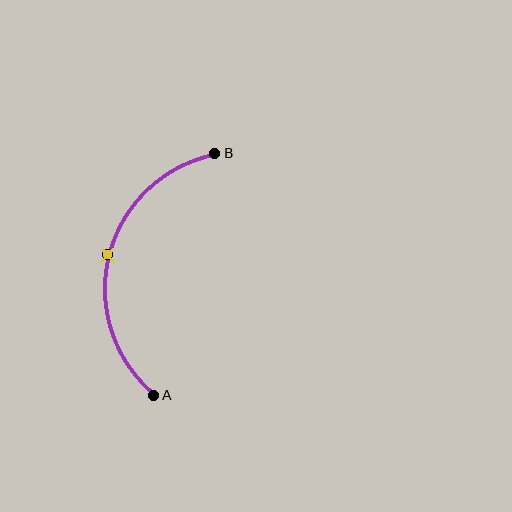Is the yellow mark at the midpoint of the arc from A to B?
Yes. The yellow mark lies on the arc at equal arc-length from both A and B — it is the arc midpoint.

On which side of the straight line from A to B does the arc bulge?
The arc bulges to the left of the straight line connecting A and B.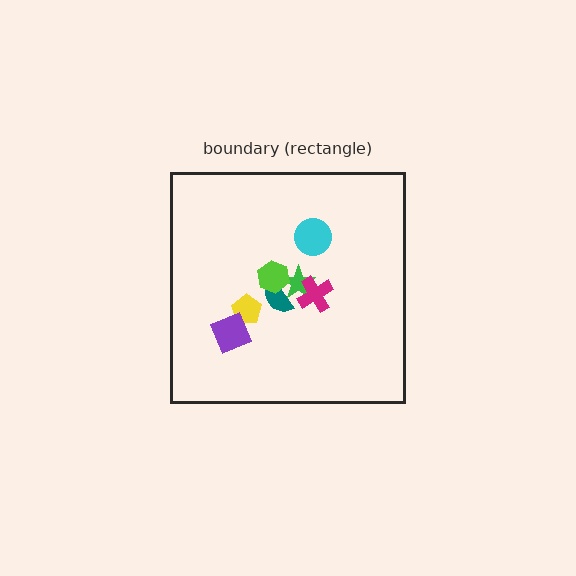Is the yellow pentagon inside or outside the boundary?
Inside.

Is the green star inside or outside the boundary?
Inside.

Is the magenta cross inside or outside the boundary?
Inside.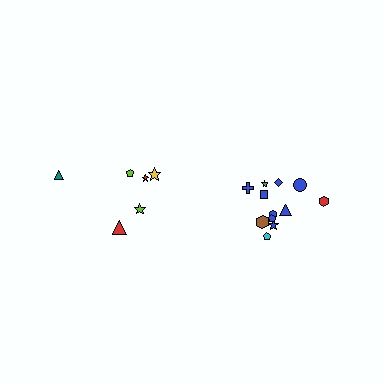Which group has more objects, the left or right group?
The right group.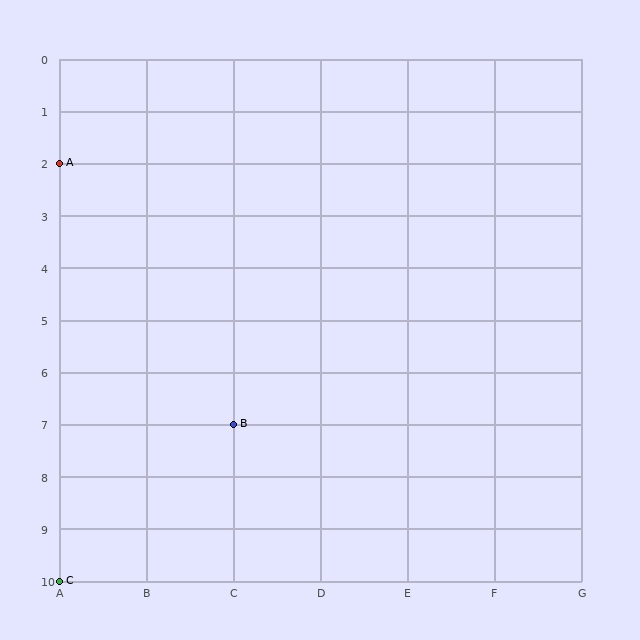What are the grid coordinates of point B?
Point B is at grid coordinates (C, 7).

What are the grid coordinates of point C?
Point C is at grid coordinates (A, 10).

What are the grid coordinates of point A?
Point A is at grid coordinates (A, 2).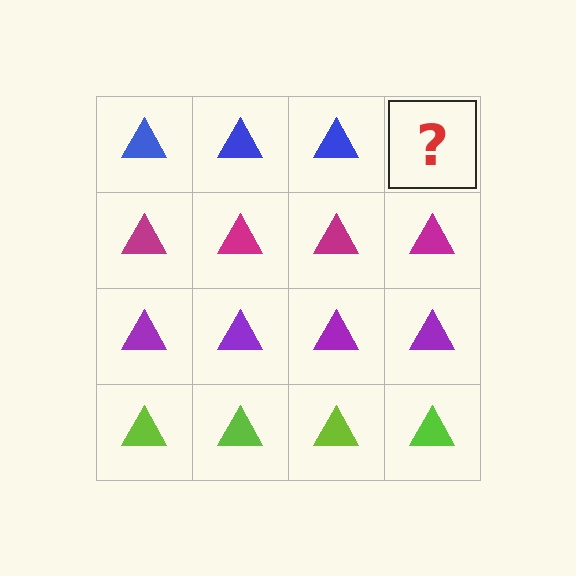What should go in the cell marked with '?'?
The missing cell should contain a blue triangle.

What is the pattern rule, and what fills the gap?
The rule is that each row has a consistent color. The gap should be filled with a blue triangle.